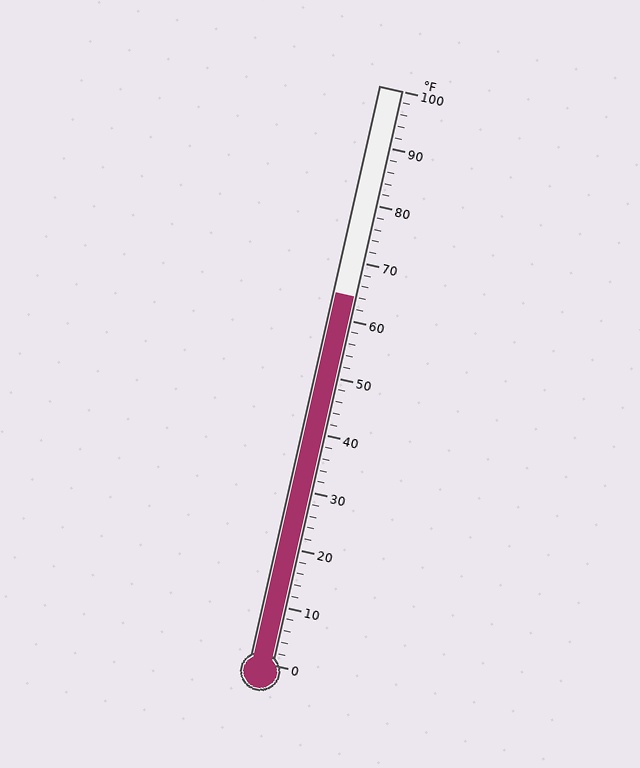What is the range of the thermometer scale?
The thermometer scale ranges from 0°F to 100°F.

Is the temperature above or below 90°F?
The temperature is below 90°F.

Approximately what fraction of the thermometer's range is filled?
The thermometer is filled to approximately 65% of its range.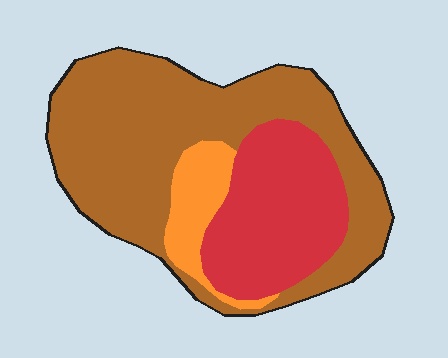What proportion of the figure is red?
Red covers 29% of the figure.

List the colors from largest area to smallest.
From largest to smallest: brown, red, orange.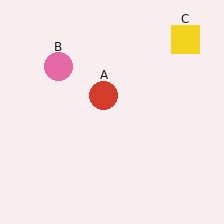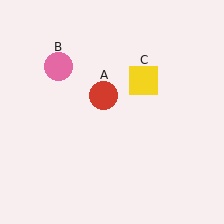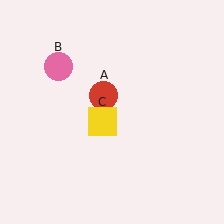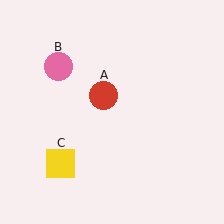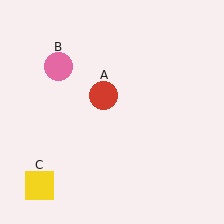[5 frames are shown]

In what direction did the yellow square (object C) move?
The yellow square (object C) moved down and to the left.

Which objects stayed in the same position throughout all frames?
Red circle (object A) and pink circle (object B) remained stationary.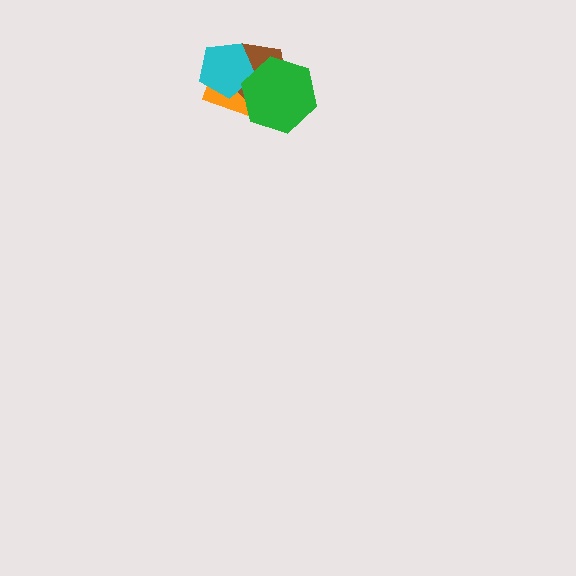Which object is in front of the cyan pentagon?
The green hexagon is in front of the cyan pentagon.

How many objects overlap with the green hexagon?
3 objects overlap with the green hexagon.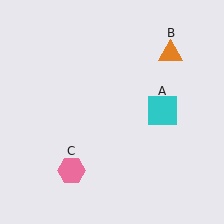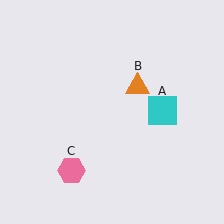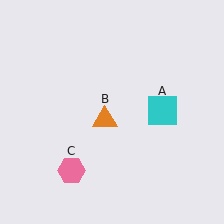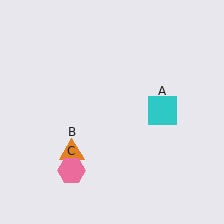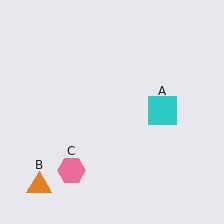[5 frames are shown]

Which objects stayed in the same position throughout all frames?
Cyan square (object A) and pink hexagon (object C) remained stationary.